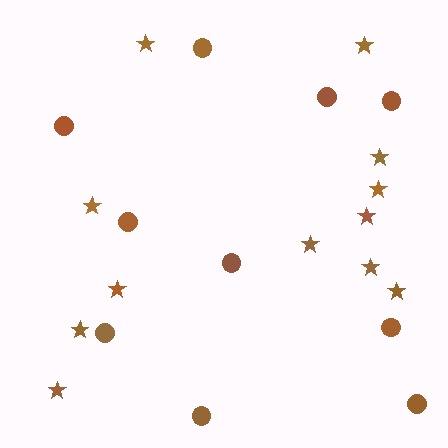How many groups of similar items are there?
There are 2 groups: one group of stars (12) and one group of circles (10).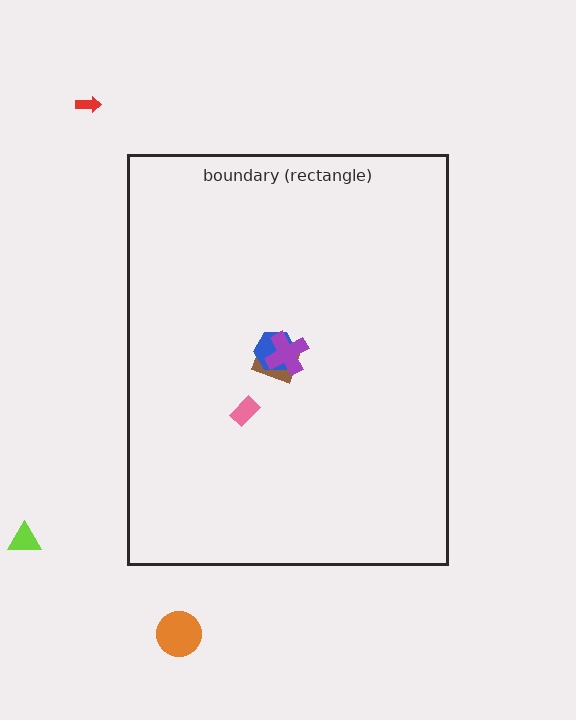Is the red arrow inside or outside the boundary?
Outside.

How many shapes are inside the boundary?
4 inside, 3 outside.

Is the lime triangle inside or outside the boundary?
Outside.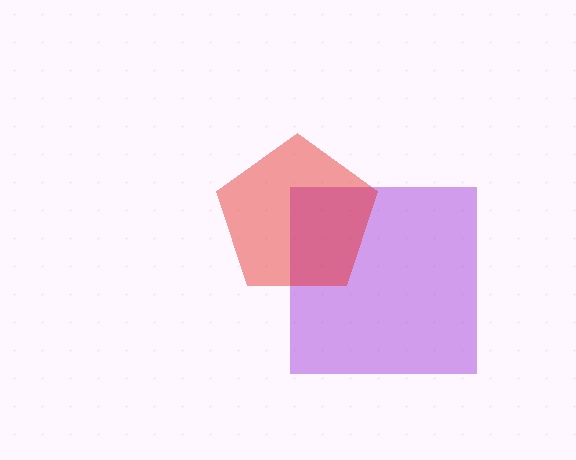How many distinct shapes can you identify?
There are 2 distinct shapes: a purple square, a red pentagon.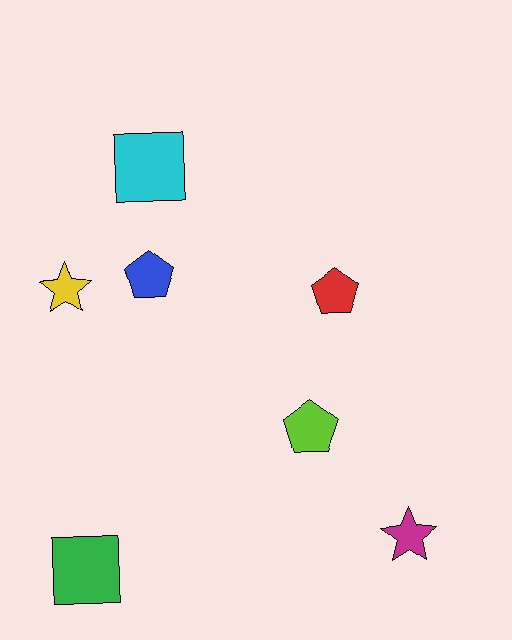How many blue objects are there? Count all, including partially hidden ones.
There is 1 blue object.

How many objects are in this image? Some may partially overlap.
There are 7 objects.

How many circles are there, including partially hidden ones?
There are no circles.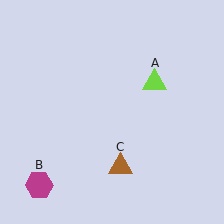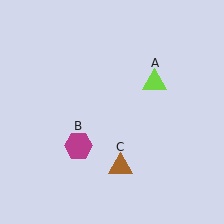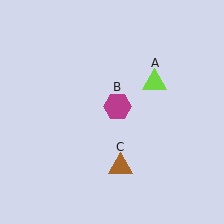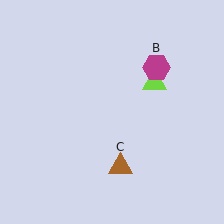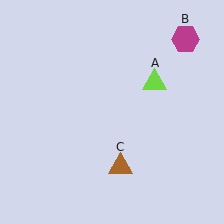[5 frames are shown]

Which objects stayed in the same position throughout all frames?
Lime triangle (object A) and brown triangle (object C) remained stationary.